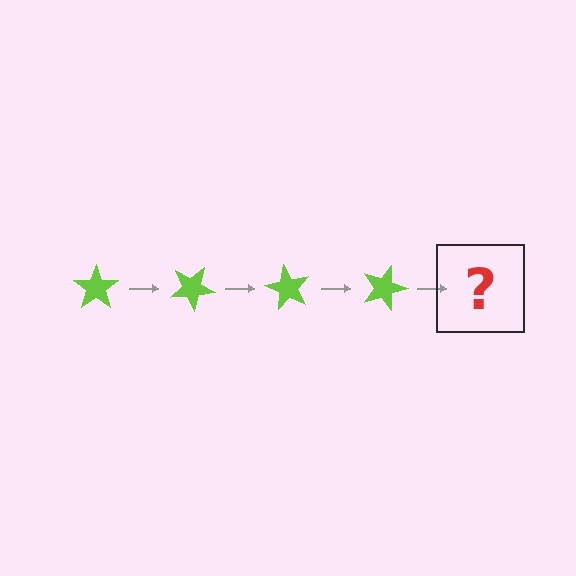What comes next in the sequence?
The next element should be a lime star rotated 120 degrees.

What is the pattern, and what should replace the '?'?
The pattern is that the star rotates 30 degrees each step. The '?' should be a lime star rotated 120 degrees.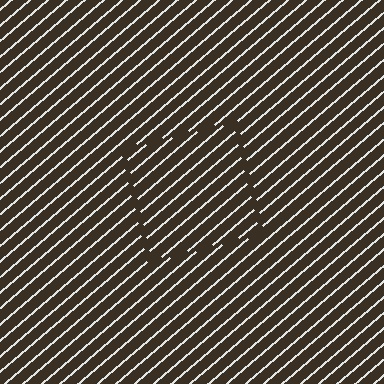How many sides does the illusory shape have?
4 sides — the line-ends trace a square.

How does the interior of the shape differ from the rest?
The interior of the shape contains the same grating, shifted by half a period — the contour is defined by the phase discontinuity where line-ends from the inner and outer gratings abut.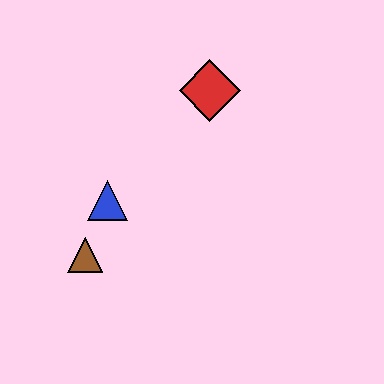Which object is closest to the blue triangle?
The brown triangle is closest to the blue triangle.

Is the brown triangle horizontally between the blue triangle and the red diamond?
No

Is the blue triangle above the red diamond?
No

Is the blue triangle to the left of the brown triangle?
No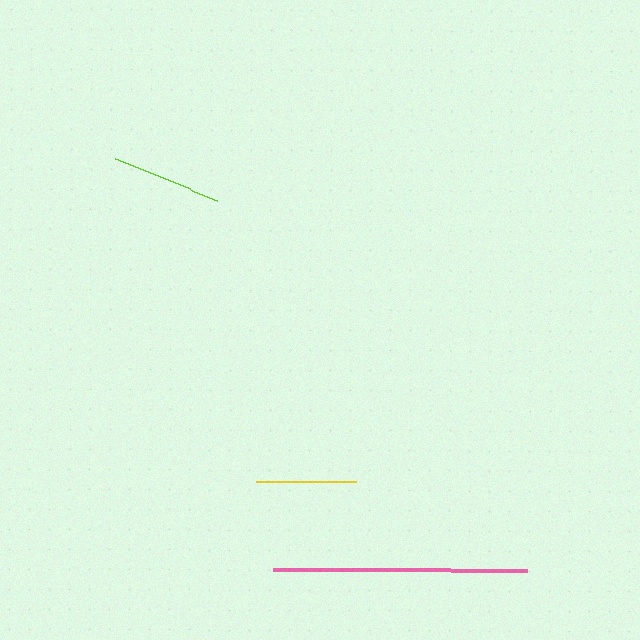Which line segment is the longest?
The pink line is the longest at approximately 255 pixels.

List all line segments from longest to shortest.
From longest to shortest: pink, lime, yellow.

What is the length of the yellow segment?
The yellow segment is approximately 101 pixels long.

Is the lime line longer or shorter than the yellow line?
The lime line is longer than the yellow line.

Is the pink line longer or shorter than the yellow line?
The pink line is longer than the yellow line.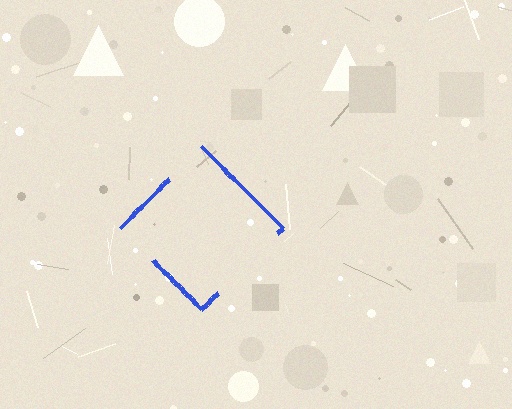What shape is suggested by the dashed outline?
The dashed outline suggests a diamond.